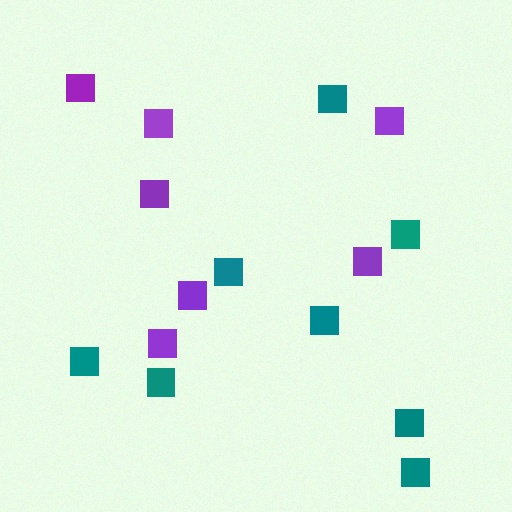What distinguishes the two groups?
There are 2 groups: one group of teal squares (8) and one group of purple squares (7).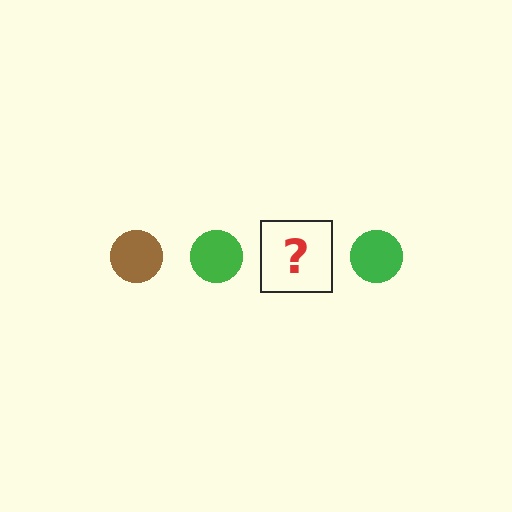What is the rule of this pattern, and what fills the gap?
The rule is that the pattern cycles through brown, green circles. The gap should be filled with a brown circle.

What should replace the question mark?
The question mark should be replaced with a brown circle.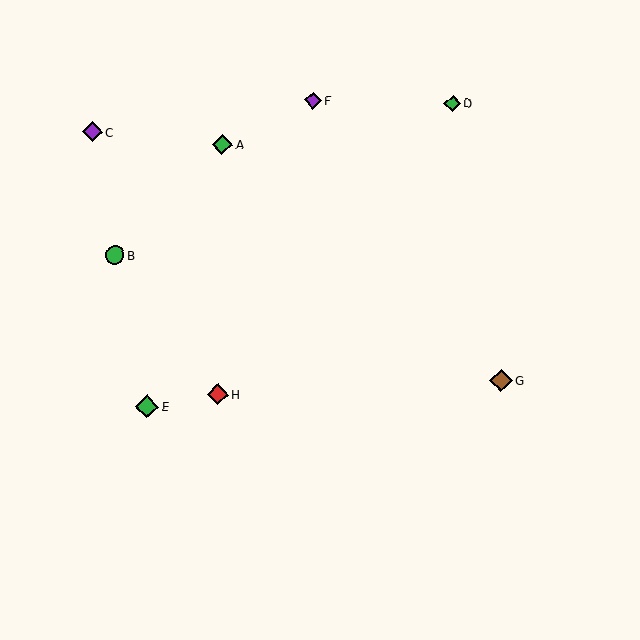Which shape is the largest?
The green diamond (labeled E) is the largest.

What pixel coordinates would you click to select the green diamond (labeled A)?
Click at (222, 144) to select the green diamond A.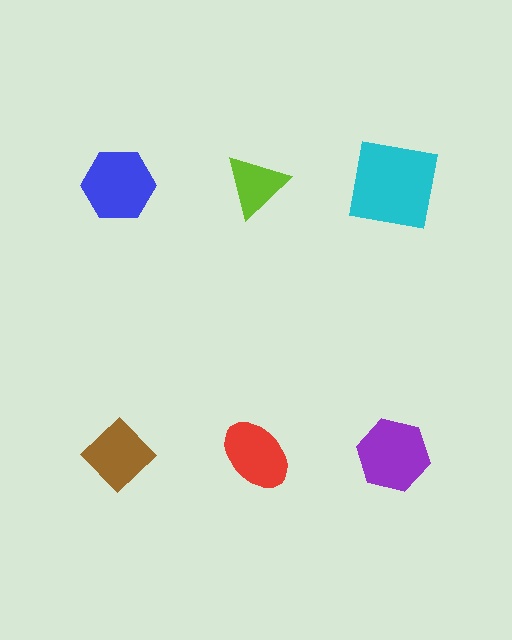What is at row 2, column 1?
A brown diamond.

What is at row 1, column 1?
A blue hexagon.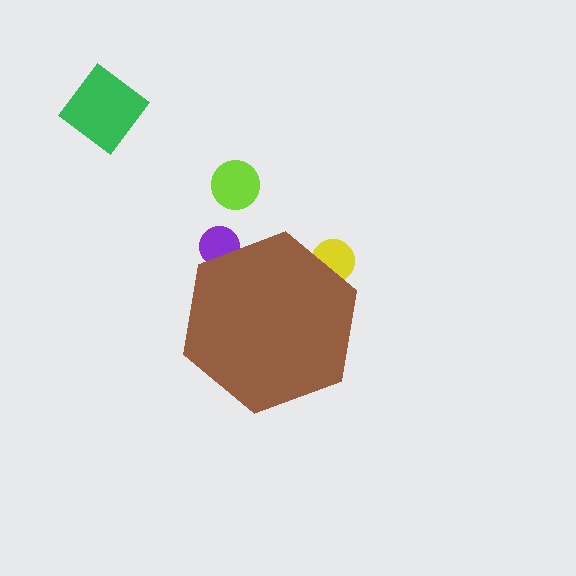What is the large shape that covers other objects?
A brown hexagon.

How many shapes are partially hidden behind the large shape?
2 shapes are partially hidden.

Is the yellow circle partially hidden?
Yes, the yellow circle is partially hidden behind the brown hexagon.